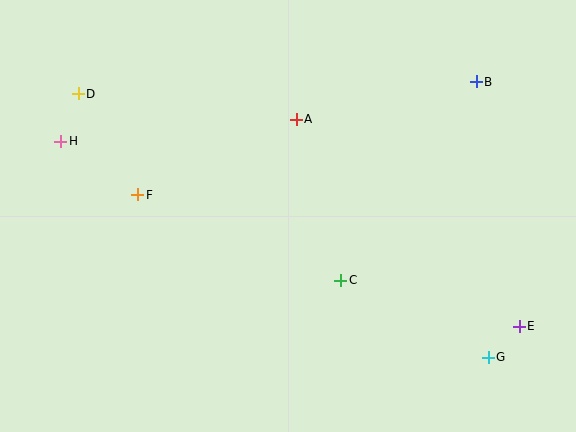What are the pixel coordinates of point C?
Point C is at (341, 280).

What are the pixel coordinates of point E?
Point E is at (519, 326).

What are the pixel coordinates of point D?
Point D is at (78, 94).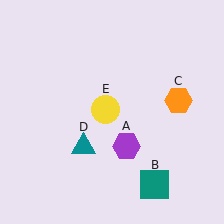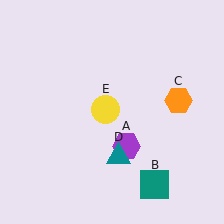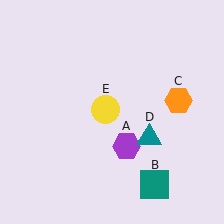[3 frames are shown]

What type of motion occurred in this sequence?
The teal triangle (object D) rotated counterclockwise around the center of the scene.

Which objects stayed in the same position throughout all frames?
Purple hexagon (object A) and teal square (object B) and orange hexagon (object C) and yellow circle (object E) remained stationary.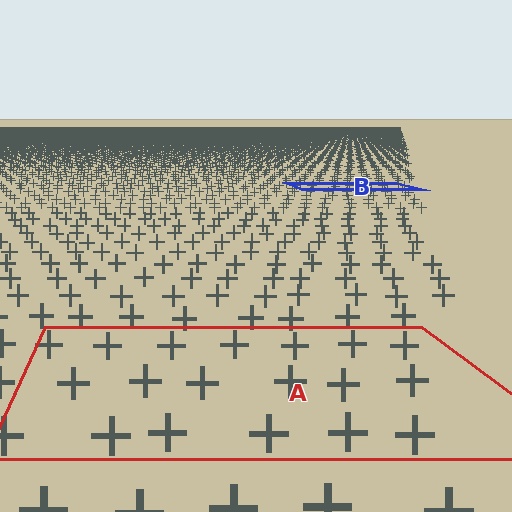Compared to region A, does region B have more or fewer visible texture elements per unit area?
Region B has more texture elements per unit area — they are packed more densely because it is farther away.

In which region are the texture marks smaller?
The texture marks are smaller in region B, because it is farther away.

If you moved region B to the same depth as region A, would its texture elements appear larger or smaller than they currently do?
They would appear larger. At a closer depth, the same texture elements are projected at a bigger on-screen size.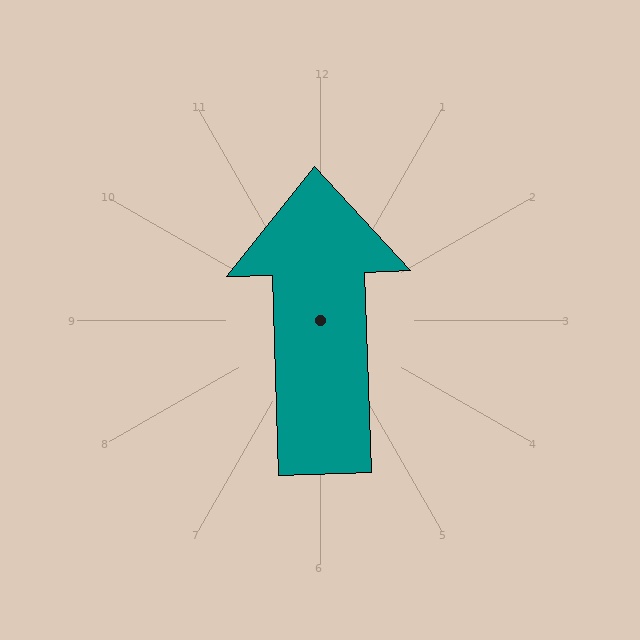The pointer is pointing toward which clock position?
Roughly 12 o'clock.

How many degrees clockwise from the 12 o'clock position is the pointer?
Approximately 358 degrees.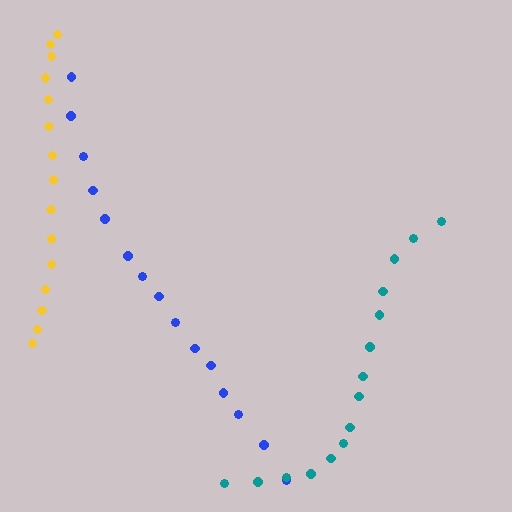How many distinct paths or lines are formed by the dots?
There are 3 distinct paths.